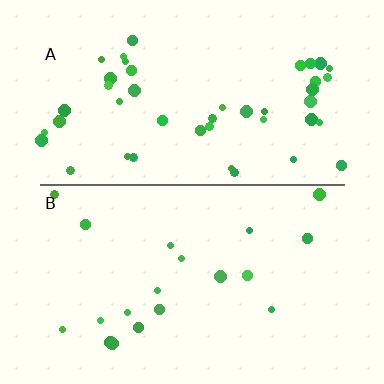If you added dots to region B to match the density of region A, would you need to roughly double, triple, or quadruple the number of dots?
Approximately double.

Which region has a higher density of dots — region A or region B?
A (the top).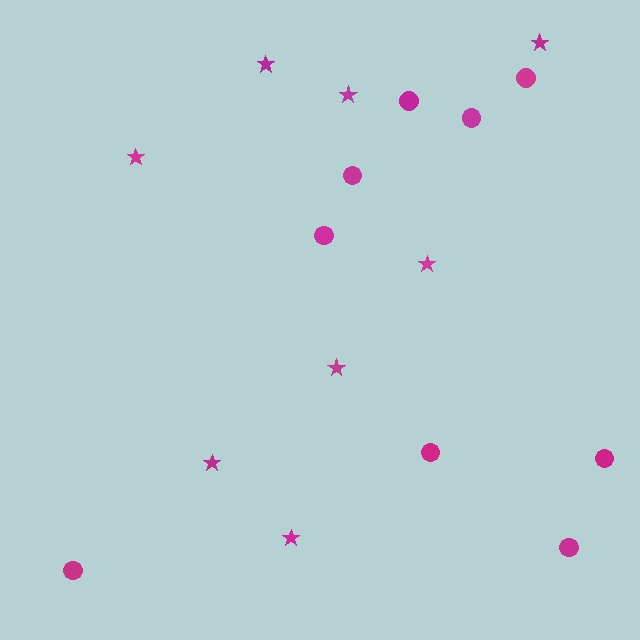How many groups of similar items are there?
There are 2 groups: one group of circles (9) and one group of stars (8).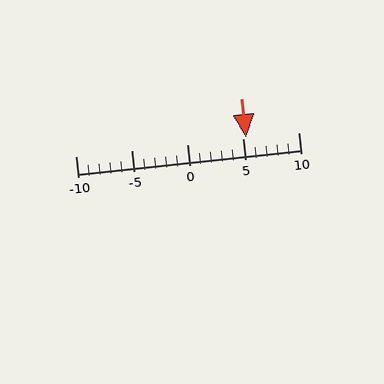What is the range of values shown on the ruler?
The ruler shows values from -10 to 10.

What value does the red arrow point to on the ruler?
The red arrow points to approximately 5.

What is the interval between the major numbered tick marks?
The major tick marks are spaced 5 units apart.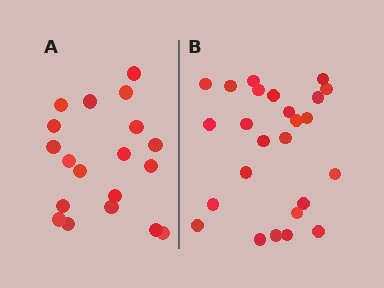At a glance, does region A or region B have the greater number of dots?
Region B (the right region) has more dots.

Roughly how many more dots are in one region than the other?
Region B has about 6 more dots than region A.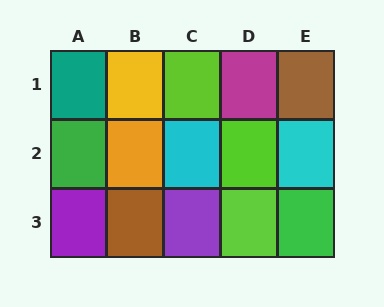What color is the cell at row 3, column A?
Purple.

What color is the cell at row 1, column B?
Yellow.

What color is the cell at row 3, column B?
Brown.